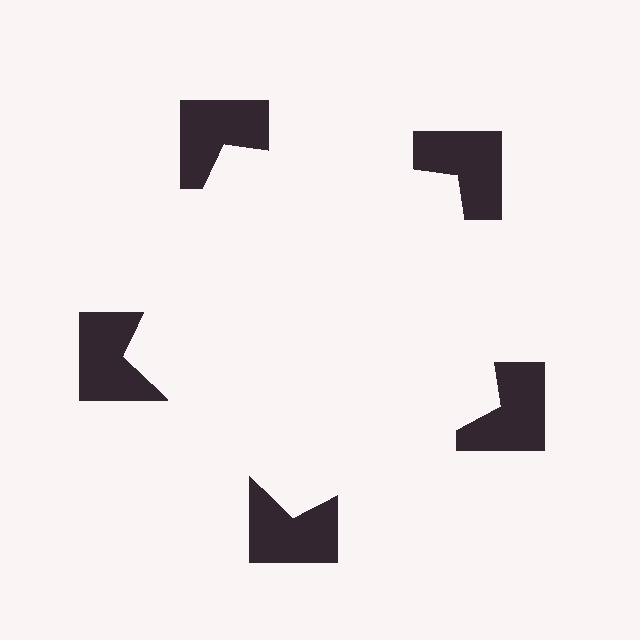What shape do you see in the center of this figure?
An illusory pentagon — its edges are inferred from the aligned wedge cuts in the notched squares, not physically drawn.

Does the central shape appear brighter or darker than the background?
It typically appears slightly brighter than the background, even though no actual brightness change is drawn.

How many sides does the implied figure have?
5 sides.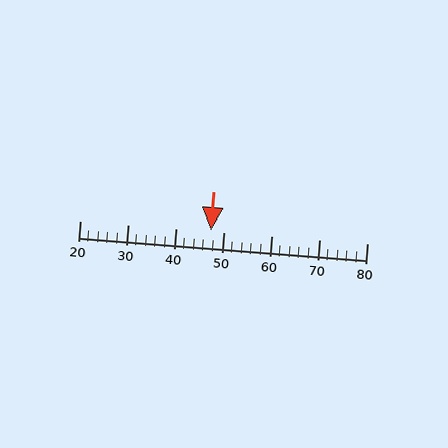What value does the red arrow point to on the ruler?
The red arrow points to approximately 47.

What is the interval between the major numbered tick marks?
The major tick marks are spaced 10 units apart.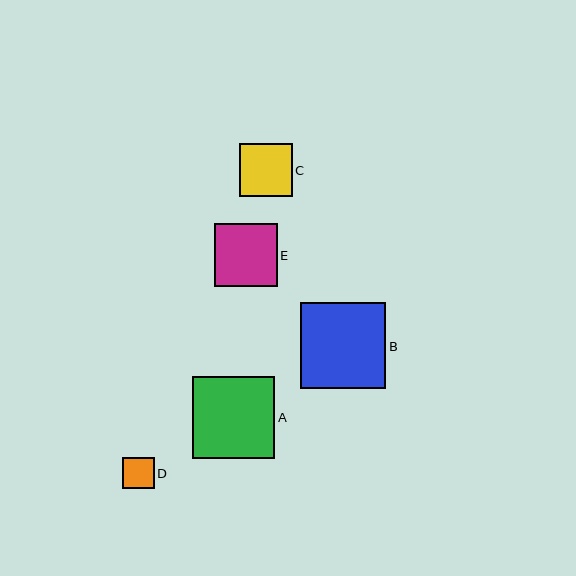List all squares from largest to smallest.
From largest to smallest: B, A, E, C, D.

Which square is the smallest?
Square D is the smallest with a size of approximately 31 pixels.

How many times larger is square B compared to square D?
Square B is approximately 2.7 times the size of square D.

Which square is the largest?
Square B is the largest with a size of approximately 86 pixels.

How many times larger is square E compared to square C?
Square E is approximately 1.2 times the size of square C.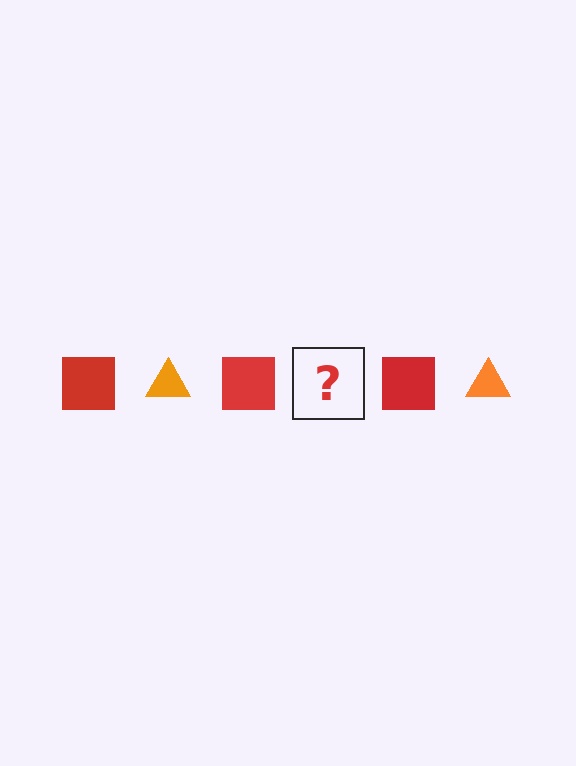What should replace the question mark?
The question mark should be replaced with an orange triangle.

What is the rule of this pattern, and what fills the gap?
The rule is that the pattern alternates between red square and orange triangle. The gap should be filled with an orange triangle.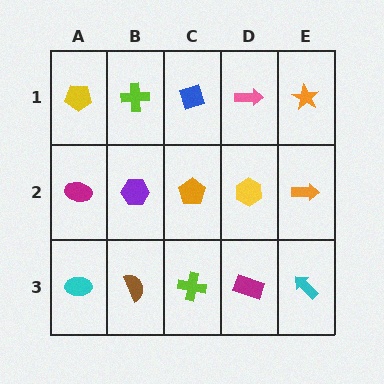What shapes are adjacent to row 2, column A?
A yellow pentagon (row 1, column A), a cyan ellipse (row 3, column A), a purple hexagon (row 2, column B).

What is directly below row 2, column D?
A magenta rectangle.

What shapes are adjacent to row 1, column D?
A yellow hexagon (row 2, column D), a blue diamond (row 1, column C), an orange star (row 1, column E).